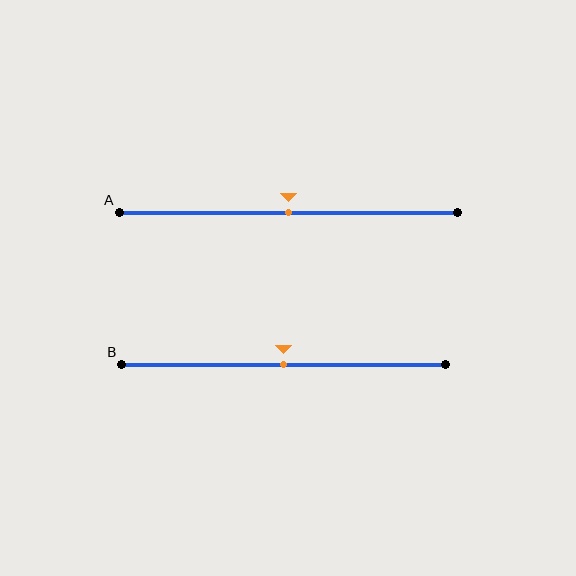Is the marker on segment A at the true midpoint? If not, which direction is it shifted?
Yes, the marker on segment A is at the true midpoint.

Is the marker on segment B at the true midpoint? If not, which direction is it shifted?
Yes, the marker on segment B is at the true midpoint.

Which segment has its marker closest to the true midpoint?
Segment A has its marker closest to the true midpoint.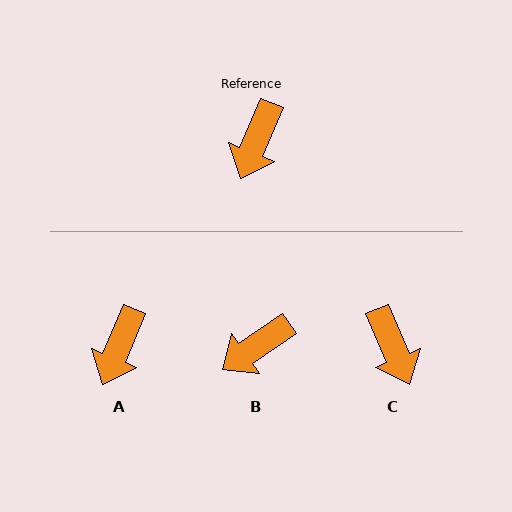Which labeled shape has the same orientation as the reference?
A.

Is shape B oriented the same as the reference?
No, it is off by about 33 degrees.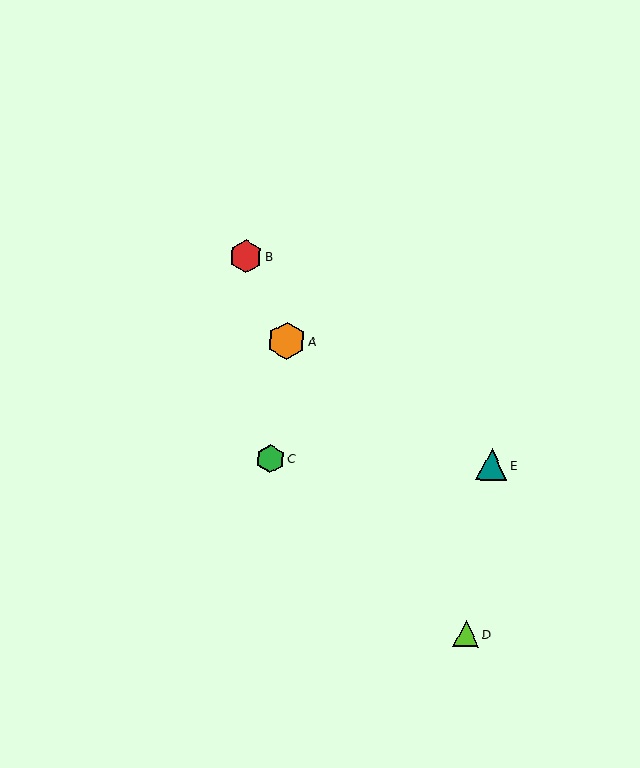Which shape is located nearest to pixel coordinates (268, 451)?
The green hexagon (labeled C) at (270, 459) is nearest to that location.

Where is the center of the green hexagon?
The center of the green hexagon is at (270, 459).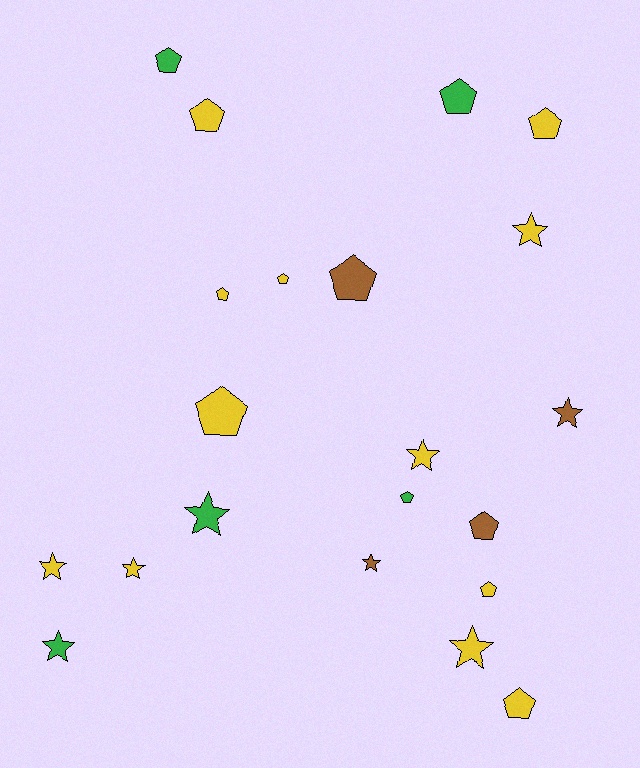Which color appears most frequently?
Yellow, with 12 objects.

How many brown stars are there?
There are 2 brown stars.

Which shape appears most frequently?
Pentagon, with 12 objects.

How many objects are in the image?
There are 21 objects.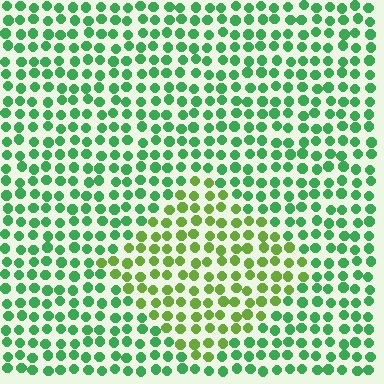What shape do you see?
I see a diamond.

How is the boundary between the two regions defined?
The boundary is defined purely by a slight shift in hue (about 39 degrees). Spacing, size, and orientation are identical on both sides.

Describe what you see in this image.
The image is filled with small green elements in a uniform arrangement. A diamond-shaped region is visible where the elements are tinted to a slightly different hue, forming a subtle color boundary.